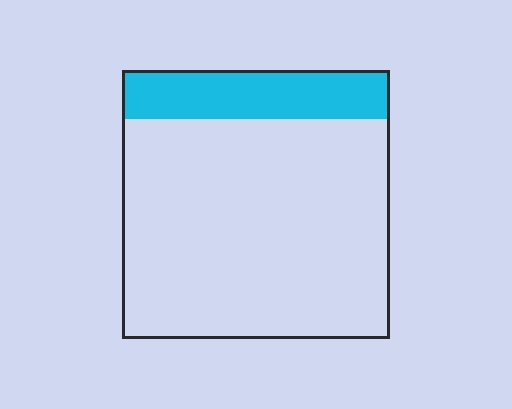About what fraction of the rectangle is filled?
About one sixth (1/6).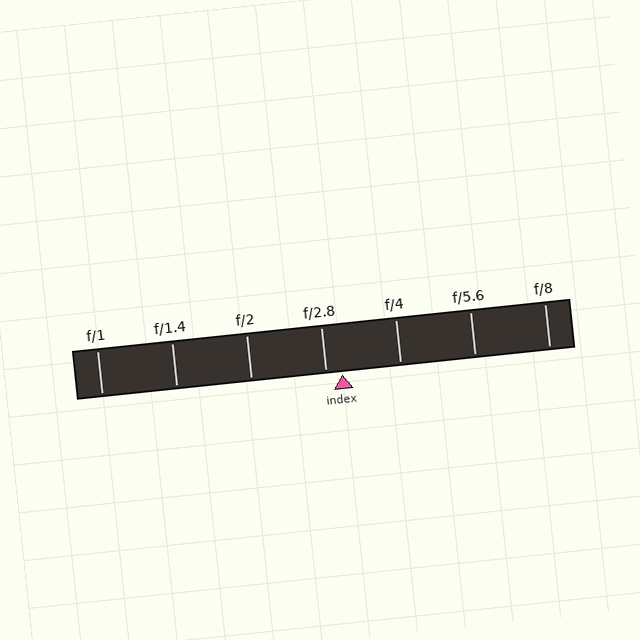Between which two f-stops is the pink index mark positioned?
The index mark is between f/2.8 and f/4.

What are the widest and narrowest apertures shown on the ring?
The widest aperture shown is f/1 and the narrowest is f/8.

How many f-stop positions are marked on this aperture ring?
There are 7 f-stop positions marked.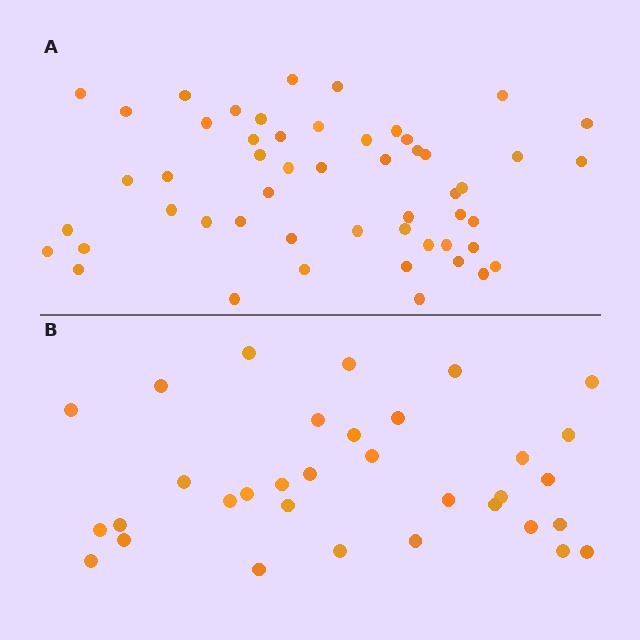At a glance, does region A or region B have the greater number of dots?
Region A (the top region) has more dots.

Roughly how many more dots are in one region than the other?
Region A has approximately 20 more dots than region B.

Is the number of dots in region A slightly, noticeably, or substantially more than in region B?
Region A has substantially more. The ratio is roughly 1.6 to 1.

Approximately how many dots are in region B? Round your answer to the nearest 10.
About 30 dots. (The exact count is 33, which rounds to 30.)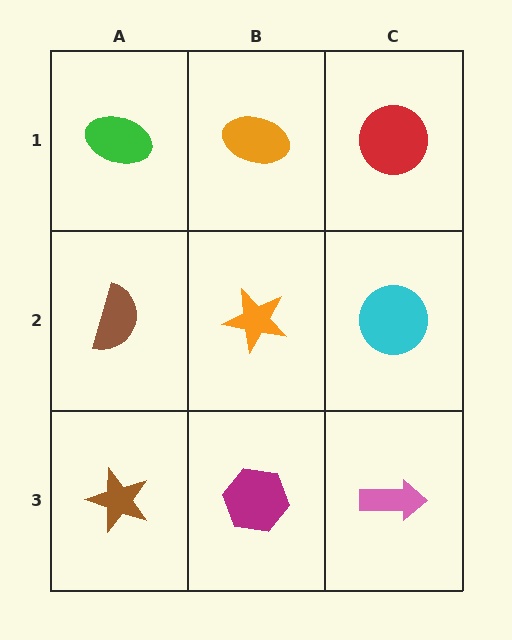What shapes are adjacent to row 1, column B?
An orange star (row 2, column B), a green ellipse (row 1, column A), a red circle (row 1, column C).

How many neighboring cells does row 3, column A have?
2.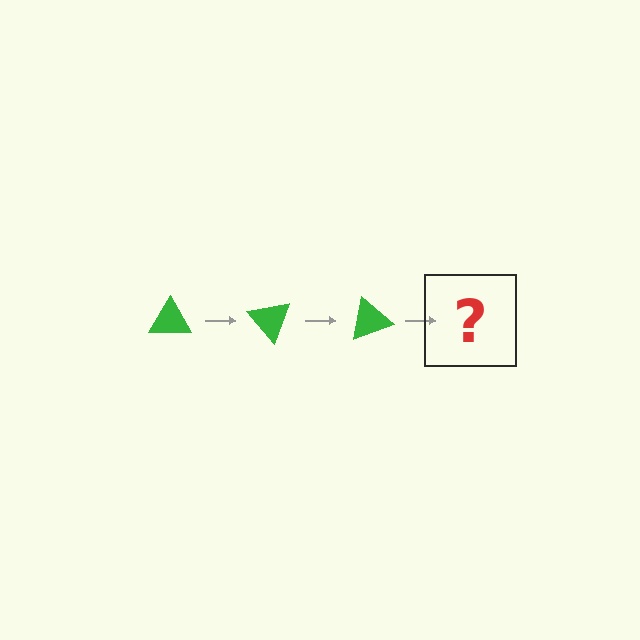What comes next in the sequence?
The next element should be a green triangle rotated 150 degrees.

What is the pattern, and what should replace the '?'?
The pattern is that the triangle rotates 50 degrees each step. The '?' should be a green triangle rotated 150 degrees.